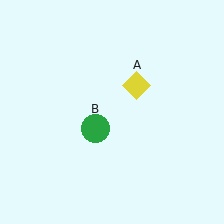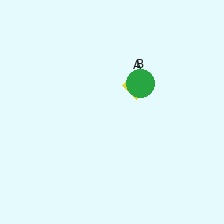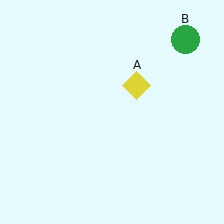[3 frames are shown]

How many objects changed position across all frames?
1 object changed position: green circle (object B).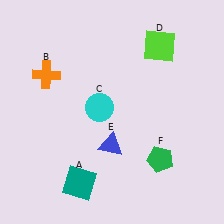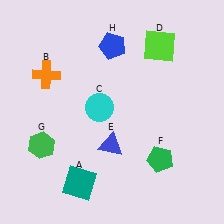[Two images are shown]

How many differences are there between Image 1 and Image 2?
There are 2 differences between the two images.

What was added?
A green hexagon (G), a blue pentagon (H) were added in Image 2.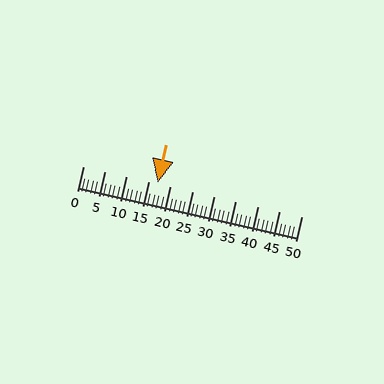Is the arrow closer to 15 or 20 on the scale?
The arrow is closer to 15.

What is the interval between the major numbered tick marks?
The major tick marks are spaced 5 units apart.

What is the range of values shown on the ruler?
The ruler shows values from 0 to 50.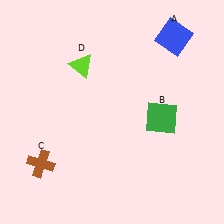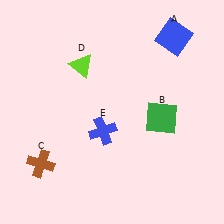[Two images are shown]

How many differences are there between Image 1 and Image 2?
There is 1 difference between the two images.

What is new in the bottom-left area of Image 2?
A blue cross (E) was added in the bottom-left area of Image 2.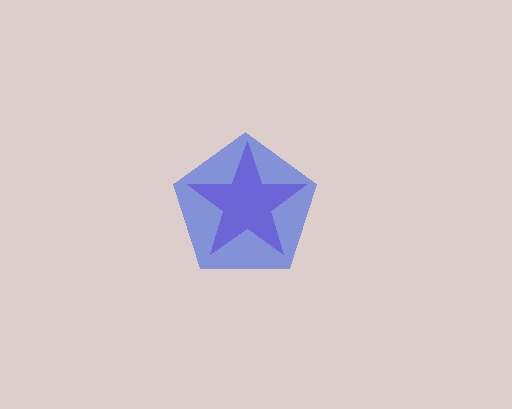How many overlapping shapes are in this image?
There are 2 overlapping shapes in the image.